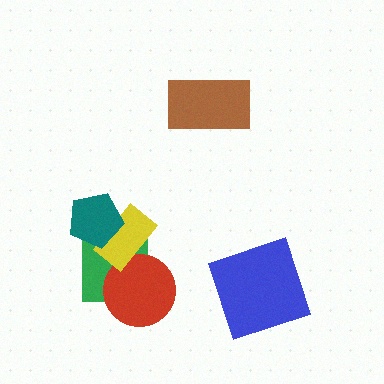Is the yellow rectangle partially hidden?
Yes, it is partially covered by another shape.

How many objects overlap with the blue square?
0 objects overlap with the blue square.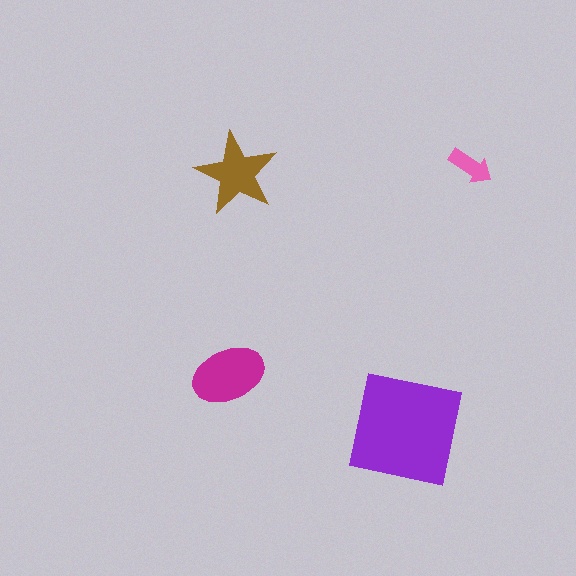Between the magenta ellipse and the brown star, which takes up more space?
The magenta ellipse.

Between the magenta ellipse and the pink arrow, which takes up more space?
The magenta ellipse.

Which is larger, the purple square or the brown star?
The purple square.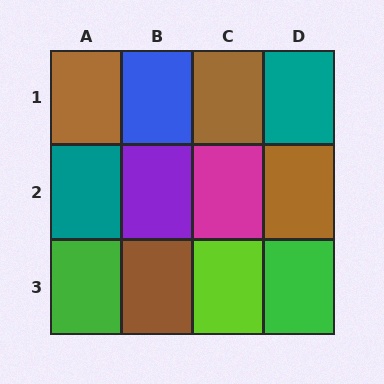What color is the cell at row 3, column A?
Green.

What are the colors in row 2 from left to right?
Teal, purple, magenta, brown.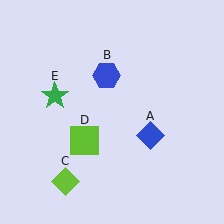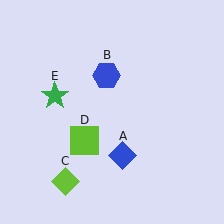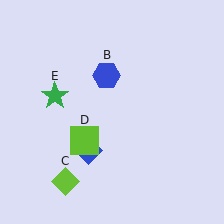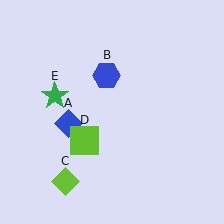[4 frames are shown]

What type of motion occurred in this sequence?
The blue diamond (object A) rotated clockwise around the center of the scene.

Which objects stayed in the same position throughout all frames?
Blue hexagon (object B) and lime diamond (object C) and lime square (object D) and green star (object E) remained stationary.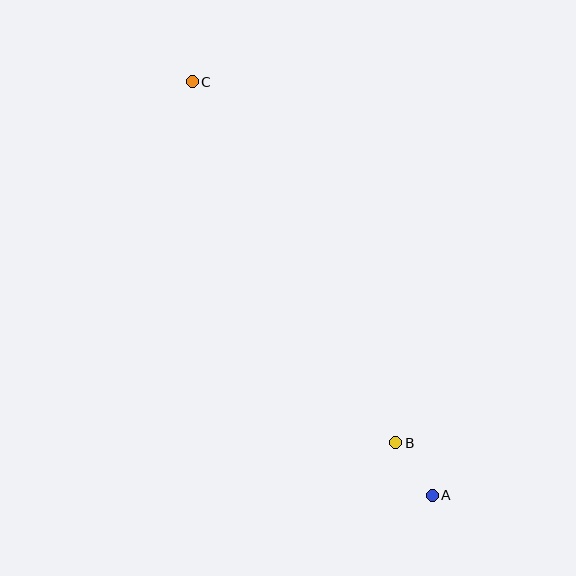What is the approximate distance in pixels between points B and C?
The distance between B and C is approximately 415 pixels.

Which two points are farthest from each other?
Points A and C are farthest from each other.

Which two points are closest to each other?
Points A and B are closest to each other.